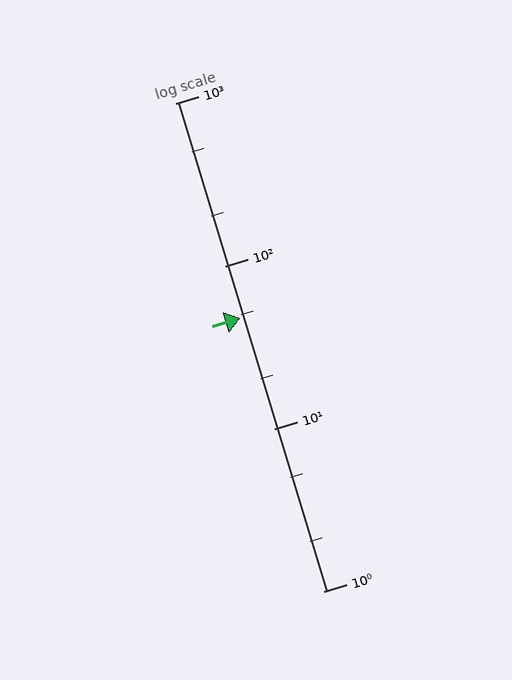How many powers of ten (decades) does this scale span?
The scale spans 3 decades, from 1 to 1000.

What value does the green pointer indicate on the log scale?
The pointer indicates approximately 48.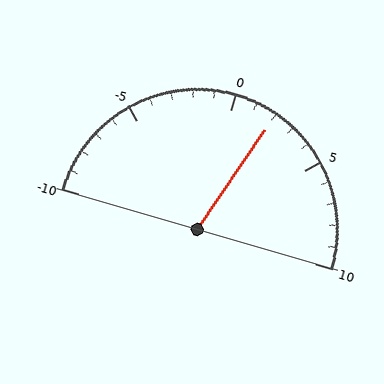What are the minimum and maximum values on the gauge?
The gauge ranges from -10 to 10.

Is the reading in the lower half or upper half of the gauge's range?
The reading is in the upper half of the range (-10 to 10).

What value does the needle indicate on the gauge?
The needle indicates approximately 2.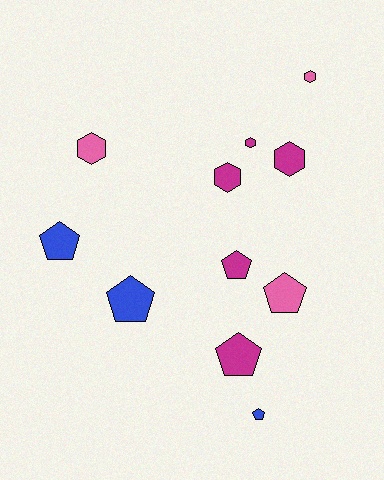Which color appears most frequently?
Magenta, with 5 objects.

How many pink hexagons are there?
There are 2 pink hexagons.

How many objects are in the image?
There are 11 objects.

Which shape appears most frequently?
Pentagon, with 6 objects.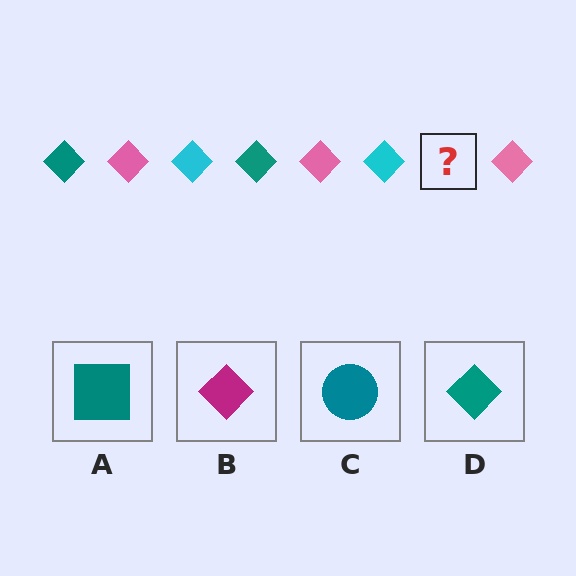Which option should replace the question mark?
Option D.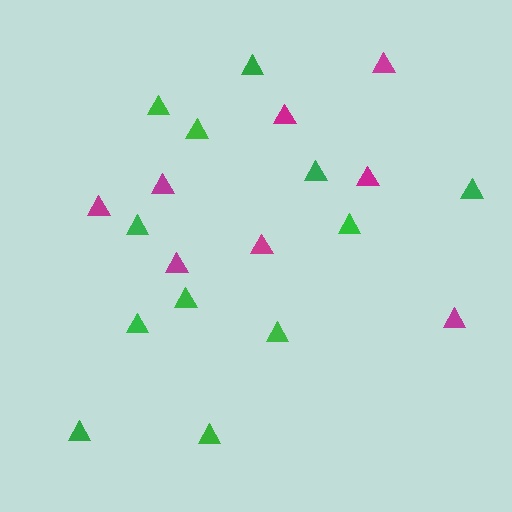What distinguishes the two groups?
There are 2 groups: one group of green triangles (12) and one group of magenta triangles (8).